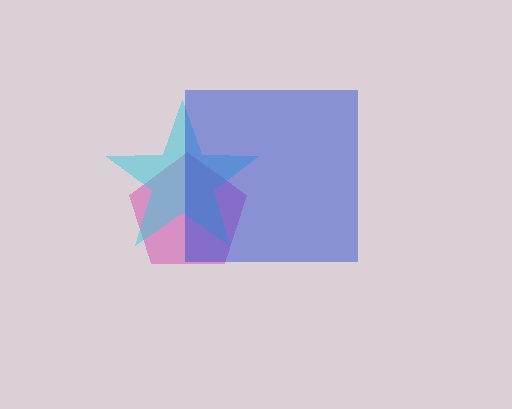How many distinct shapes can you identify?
There are 3 distinct shapes: a magenta pentagon, a cyan star, a blue square.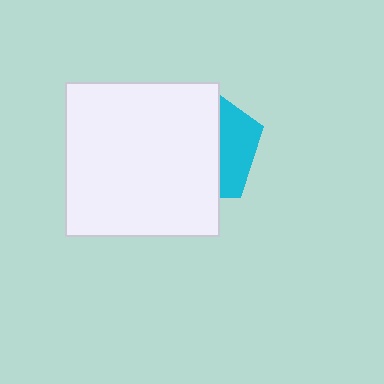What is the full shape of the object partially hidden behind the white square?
The partially hidden object is a cyan pentagon.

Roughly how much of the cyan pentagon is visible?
A small part of it is visible (roughly 32%).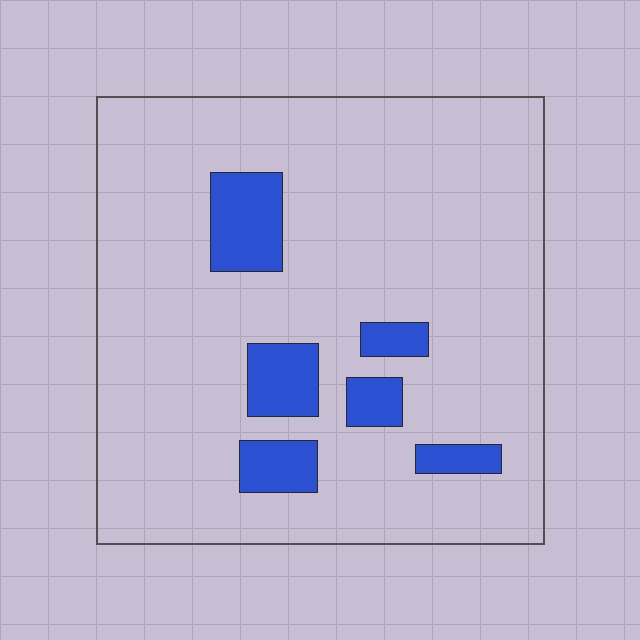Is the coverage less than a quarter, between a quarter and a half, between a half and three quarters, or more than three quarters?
Less than a quarter.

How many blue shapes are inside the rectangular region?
6.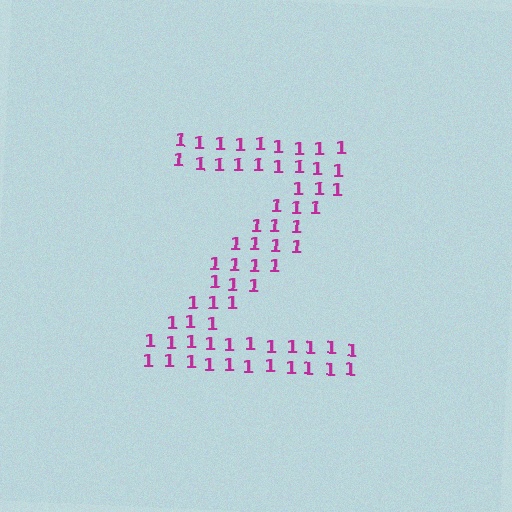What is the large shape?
The large shape is the letter Z.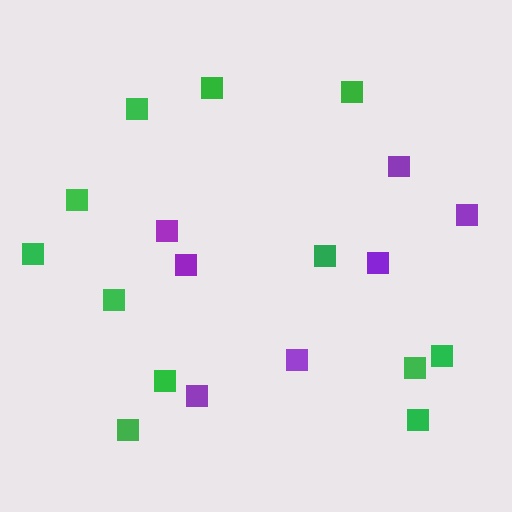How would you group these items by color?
There are 2 groups: one group of purple squares (7) and one group of green squares (12).